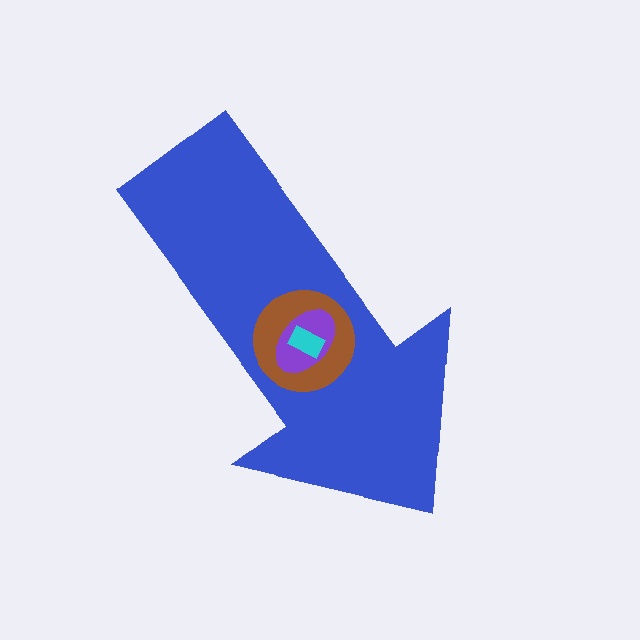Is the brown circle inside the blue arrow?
Yes.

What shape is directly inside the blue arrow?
The brown circle.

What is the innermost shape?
The cyan rectangle.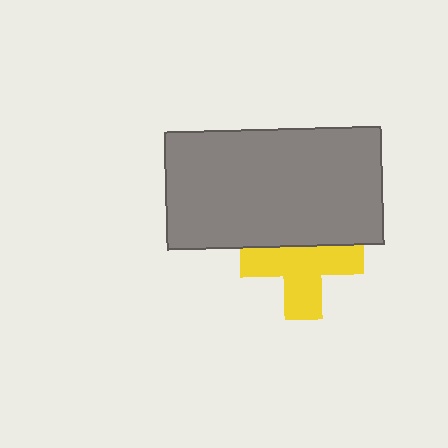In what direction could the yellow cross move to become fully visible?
The yellow cross could move down. That would shift it out from behind the gray rectangle entirely.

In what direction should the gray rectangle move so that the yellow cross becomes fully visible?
The gray rectangle should move up. That is the shortest direction to clear the overlap and leave the yellow cross fully visible.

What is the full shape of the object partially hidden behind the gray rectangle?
The partially hidden object is a yellow cross.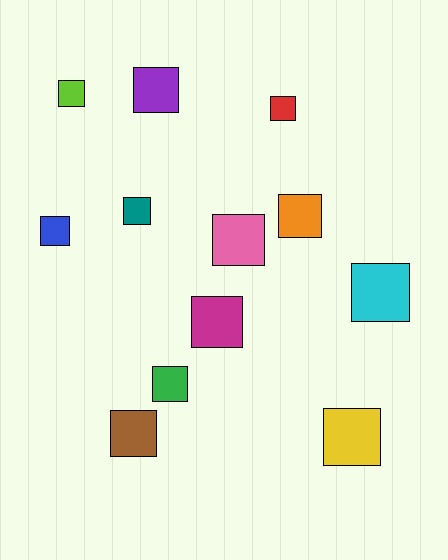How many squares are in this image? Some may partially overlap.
There are 12 squares.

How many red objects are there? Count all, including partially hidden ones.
There is 1 red object.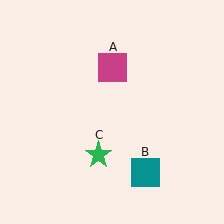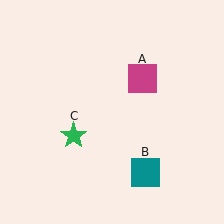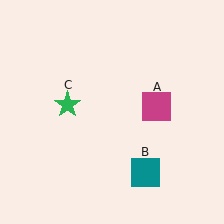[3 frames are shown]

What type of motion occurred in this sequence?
The magenta square (object A), green star (object C) rotated clockwise around the center of the scene.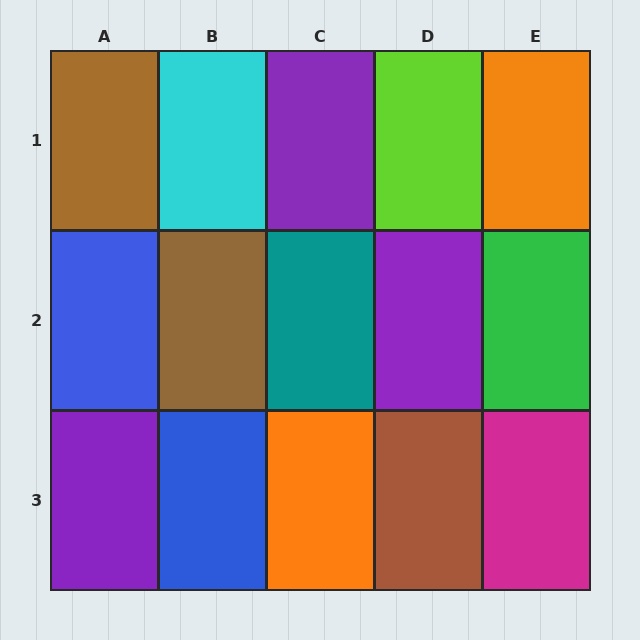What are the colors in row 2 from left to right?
Blue, brown, teal, purple, green.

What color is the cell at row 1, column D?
Lime.